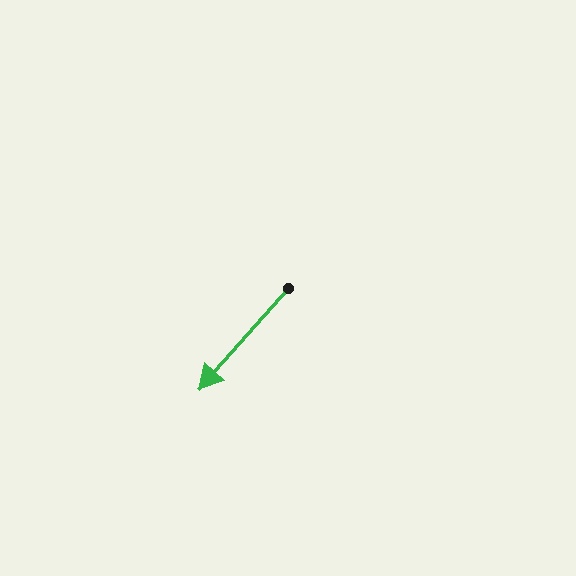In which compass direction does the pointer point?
Southwest.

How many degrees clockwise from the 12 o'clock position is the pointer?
Approximately 221 degrees.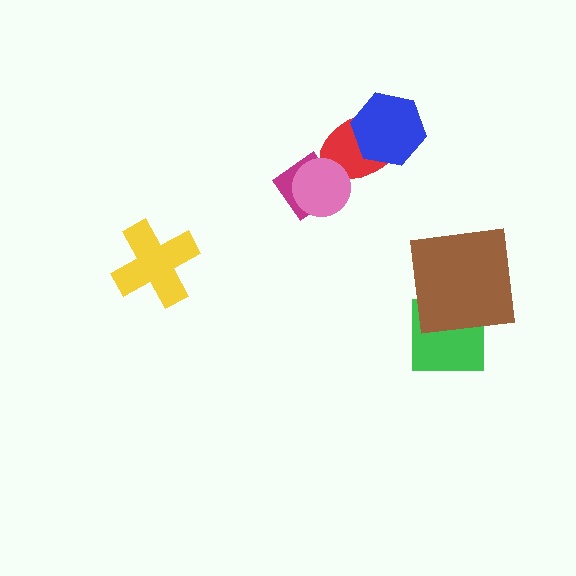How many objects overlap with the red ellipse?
3 objects overlap with the red ellipse.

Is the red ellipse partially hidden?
Yes, it is partially covered by another shape.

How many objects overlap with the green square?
1 object overlaps with the green square.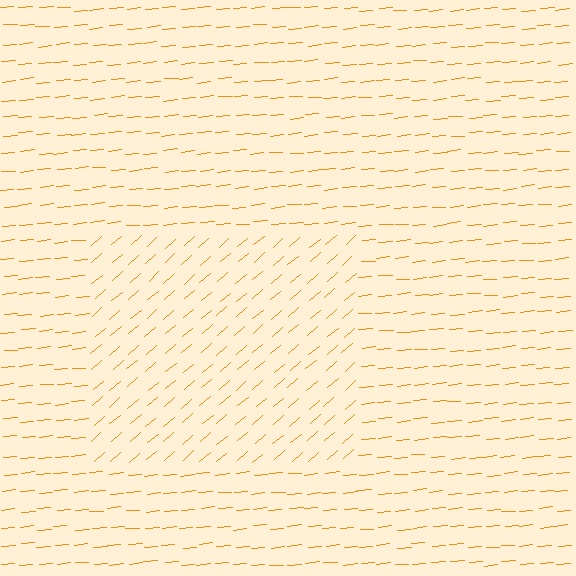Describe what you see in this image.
The image is filled with small orange line segments. A rectangle region in the image has lines oriented differently from the surrounding lines, creating a visible texture boundary.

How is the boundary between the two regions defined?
The boundary is defined purely by a change in line orientation (approximately 35 degrees difference). All lines are the same color and thickness.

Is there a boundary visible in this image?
Yes, there is a texture boundary formed by a change in line orientation.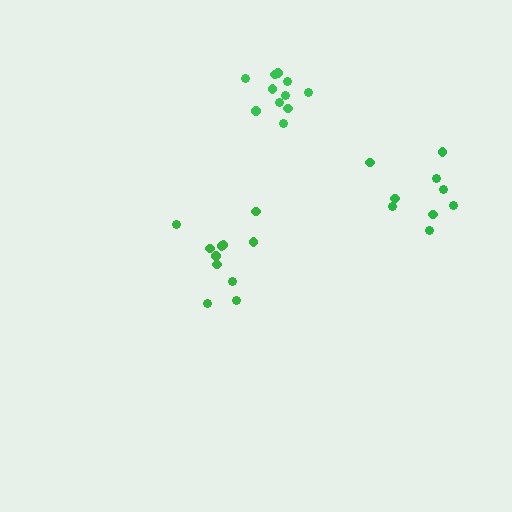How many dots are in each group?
Group 1: 11 dots, Group 2: 9 dots, Group 3: 11 dots (31 total).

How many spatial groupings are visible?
There are 3 spatial groupings.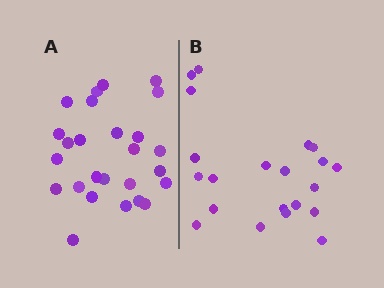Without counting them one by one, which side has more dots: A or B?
Region A (the left region) has more dots.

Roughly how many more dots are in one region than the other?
Region A has about 5 more dots than region B.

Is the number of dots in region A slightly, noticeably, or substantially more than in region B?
Region A has only slightly more — the two regions are fairly close. The ratio is roughly 1.2 to 1.